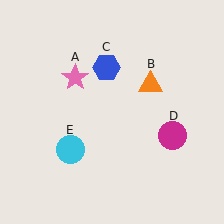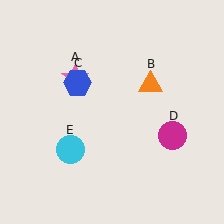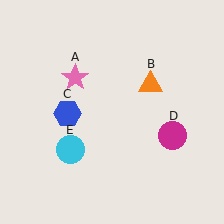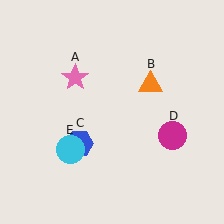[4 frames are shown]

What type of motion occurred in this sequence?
The blue hexagon (object C) rotated counterclockwise around the center of the scene.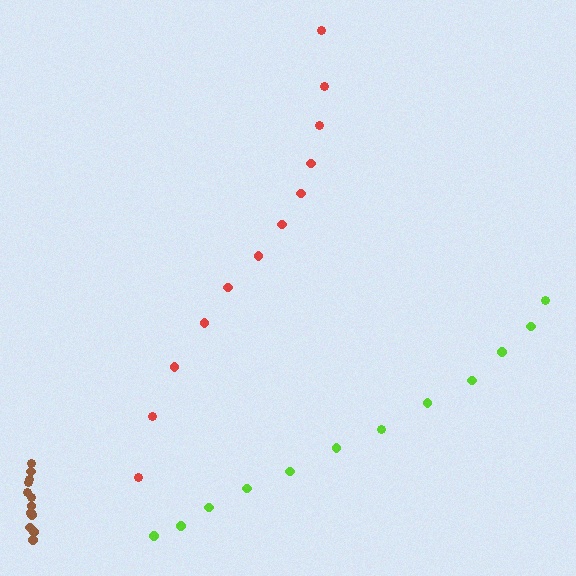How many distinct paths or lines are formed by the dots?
There are 3 distinct paths.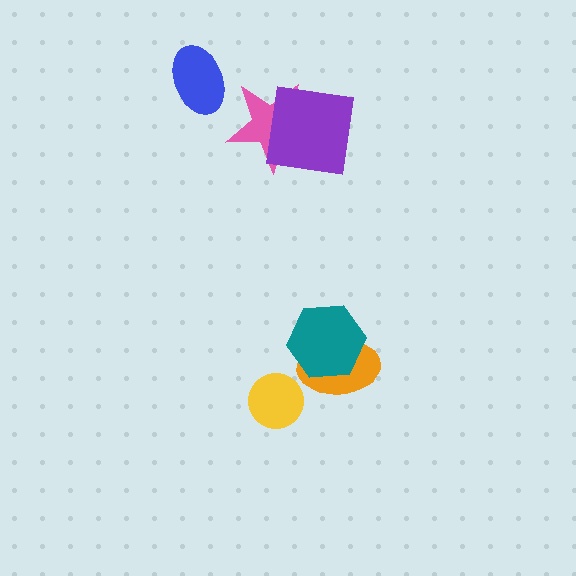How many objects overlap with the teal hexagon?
1 object overlaps with the teal hexagon.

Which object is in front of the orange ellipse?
The teal hexagon is in front of the orange ellipse.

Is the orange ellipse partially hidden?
Yes, it is partially covered by another shape.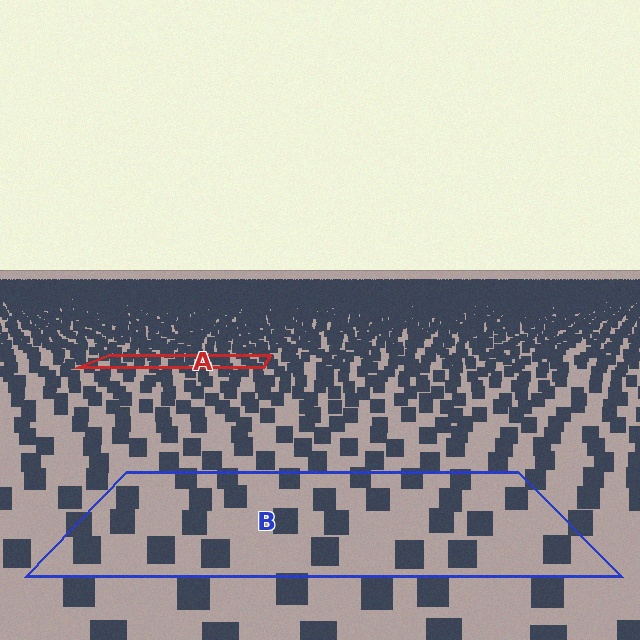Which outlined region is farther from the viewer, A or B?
Region A is farther from the viewer — the texture elements inside it appear smaller and more densely packed.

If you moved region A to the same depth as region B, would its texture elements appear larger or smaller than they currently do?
They would appear larger. At a closer depth, the same texture elements are projected at a bigger on-screen size.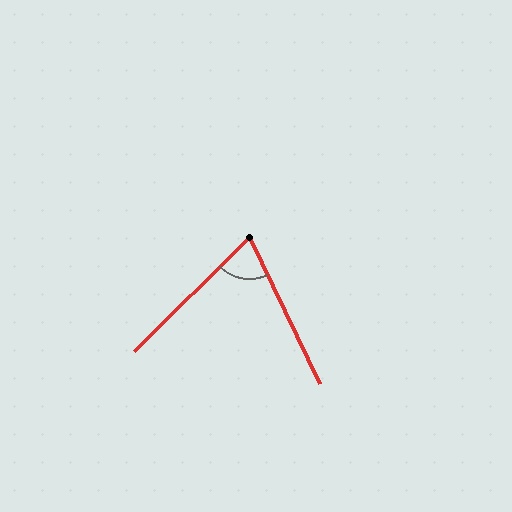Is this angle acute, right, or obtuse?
It is acute.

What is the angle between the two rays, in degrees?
Approximately 71 degrees.